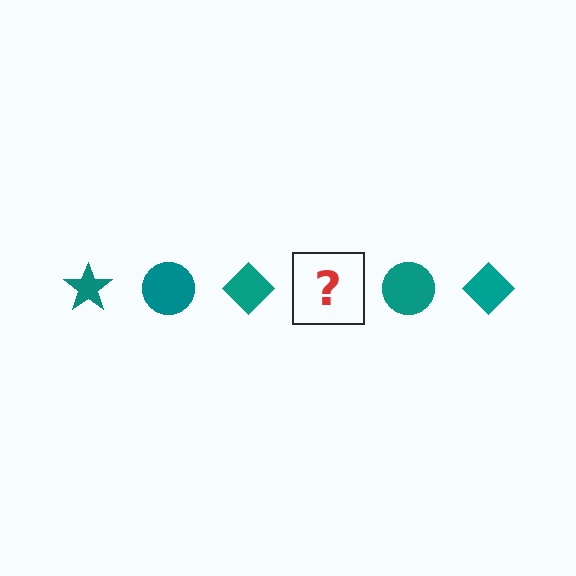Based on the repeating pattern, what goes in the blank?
The blank should be a teal star.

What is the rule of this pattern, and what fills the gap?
The rule is that the pattern cycles through star, circle, diamond shapes in teal. The gap should be filled with a teal star.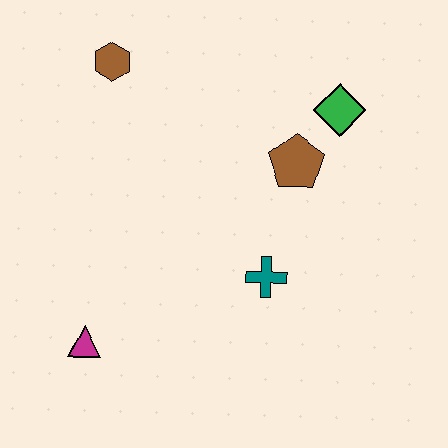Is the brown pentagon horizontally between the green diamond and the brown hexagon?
Yes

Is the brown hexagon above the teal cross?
Yes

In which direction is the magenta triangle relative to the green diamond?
The magenta triangle is to the left of the green diamond.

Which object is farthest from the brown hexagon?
The magenta triangle is farthest from the brown hexagon.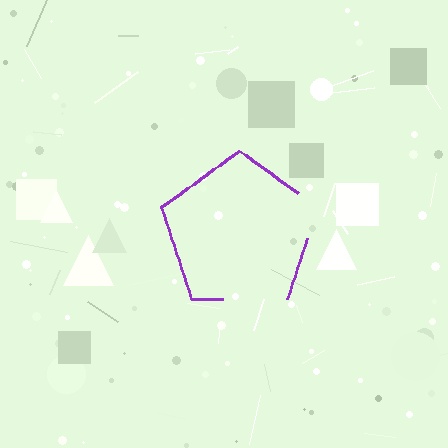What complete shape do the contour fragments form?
The contour fragments form a pentagon.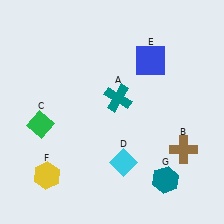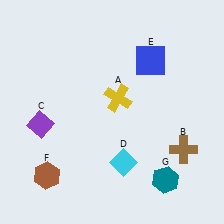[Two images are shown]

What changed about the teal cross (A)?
In Image 1, A is teal. In Image 2, it changed to yellow.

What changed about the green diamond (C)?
In Image 1, C is green. In Image 2, it changed to purple.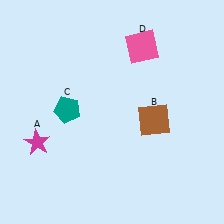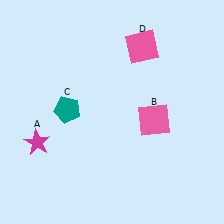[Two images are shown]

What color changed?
The square (B) changed from brown in Image 1 to pink in Image 2.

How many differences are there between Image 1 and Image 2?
There is 1 difference between the two images.